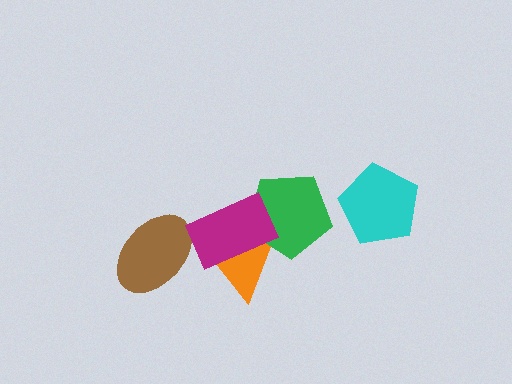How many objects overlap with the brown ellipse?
0 objects overlap with the brown ellipse.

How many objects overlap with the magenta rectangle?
2 objects overlap with the magenta rectangle.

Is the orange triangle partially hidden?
Yes, it is partially covered by another shape.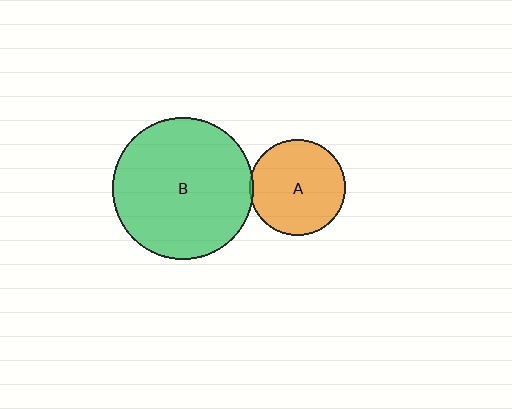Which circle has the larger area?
Circle B (green).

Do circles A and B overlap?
Yes.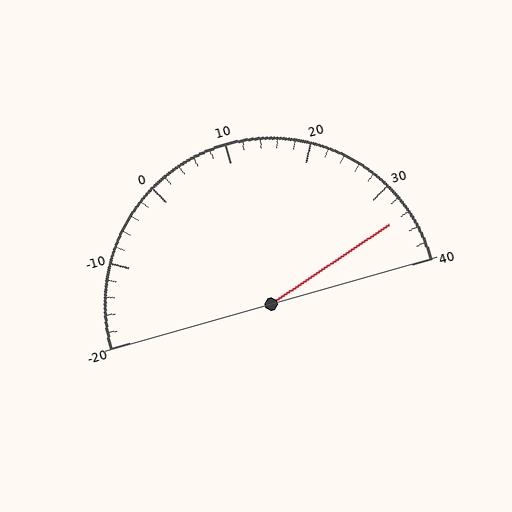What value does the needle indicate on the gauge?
The needle indicates approximately 34.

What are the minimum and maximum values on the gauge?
The gauge ranges from -20 to 40.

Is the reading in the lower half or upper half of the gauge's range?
The reading is in the upper half of the range (-20 to 40).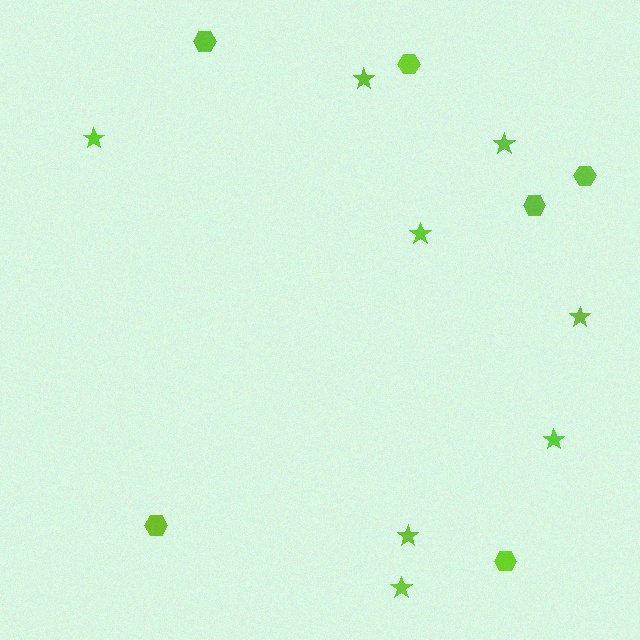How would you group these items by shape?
There are 2 groups: one group of stars (8) and one group of hexagons (6).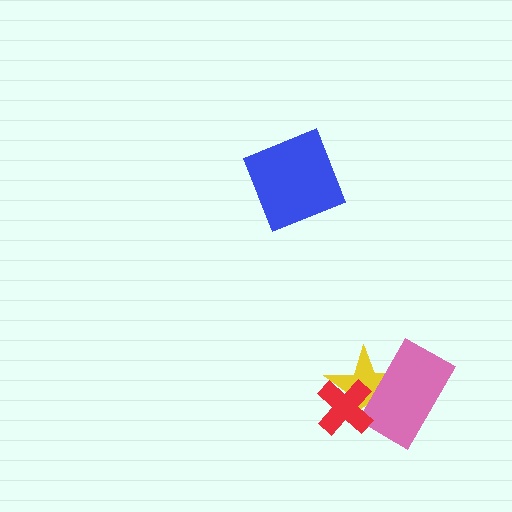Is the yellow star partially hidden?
Yes, it is partially covered by another shape.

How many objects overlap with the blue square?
0 objects overlap with the blue square.